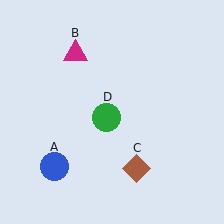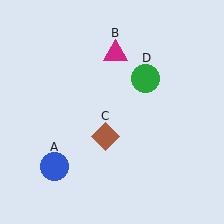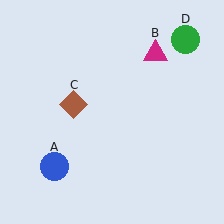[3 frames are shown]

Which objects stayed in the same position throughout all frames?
Blue circle (object A) remained stationary.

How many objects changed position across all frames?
3 objects changed position: magenta triangle (object B), brown diamond (object C), green circle (object D).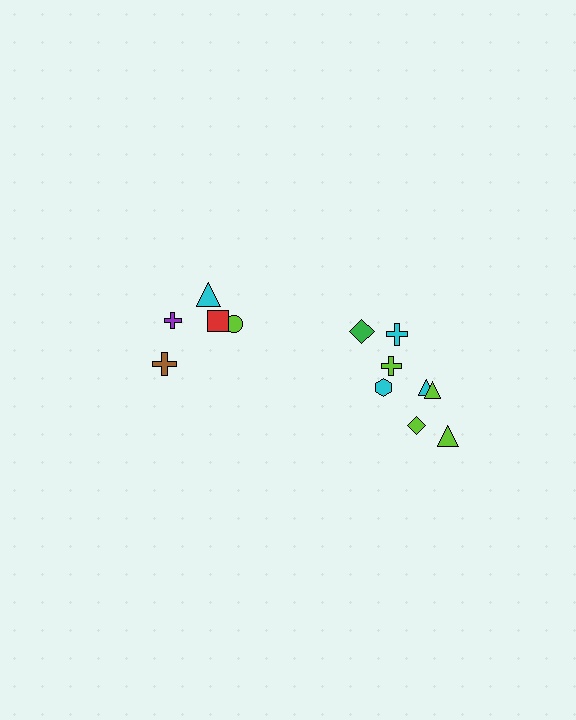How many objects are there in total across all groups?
There are 13 objects.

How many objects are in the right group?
There are 8 objects.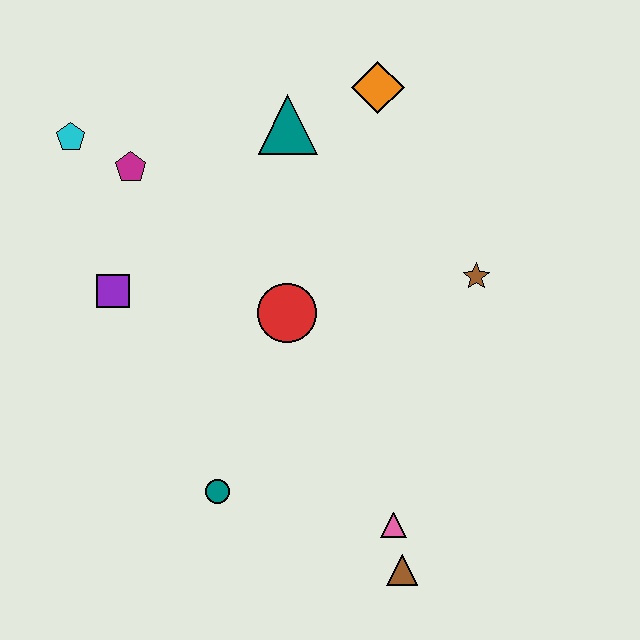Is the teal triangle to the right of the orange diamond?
No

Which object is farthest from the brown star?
The cyan pentagon is farthest from the brown star.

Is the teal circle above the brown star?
No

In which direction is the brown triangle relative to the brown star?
The brown triangle is below the brown star.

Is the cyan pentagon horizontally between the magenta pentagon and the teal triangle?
No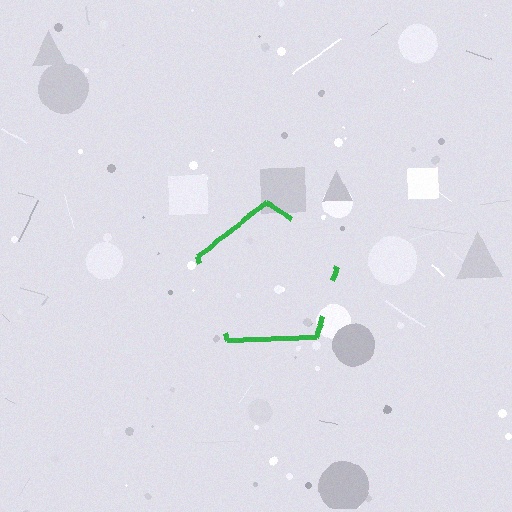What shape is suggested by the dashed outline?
The dashed outline suggests a pentagon.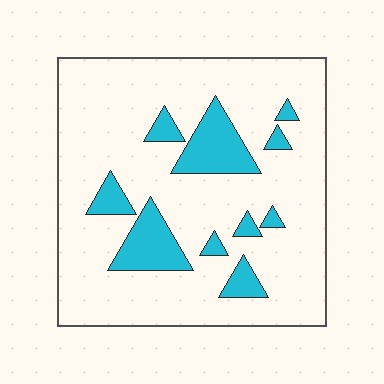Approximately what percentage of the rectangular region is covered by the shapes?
Approximately 15%.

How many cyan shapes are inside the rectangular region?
10.